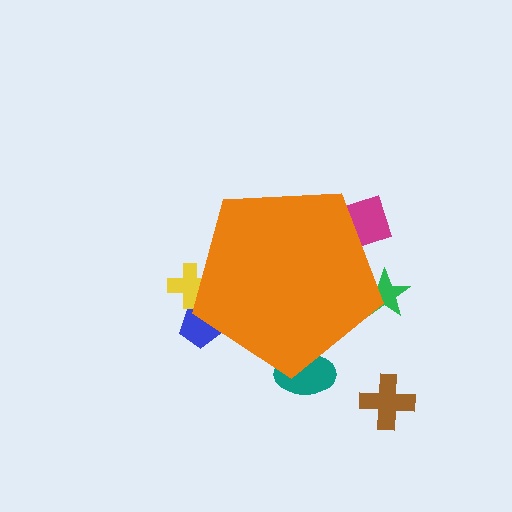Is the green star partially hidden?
Yes, the green star is partially hidden behind the orange pentagon.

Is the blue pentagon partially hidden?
Yes, the blue pentagon is partially hidden behind the orange pentagon.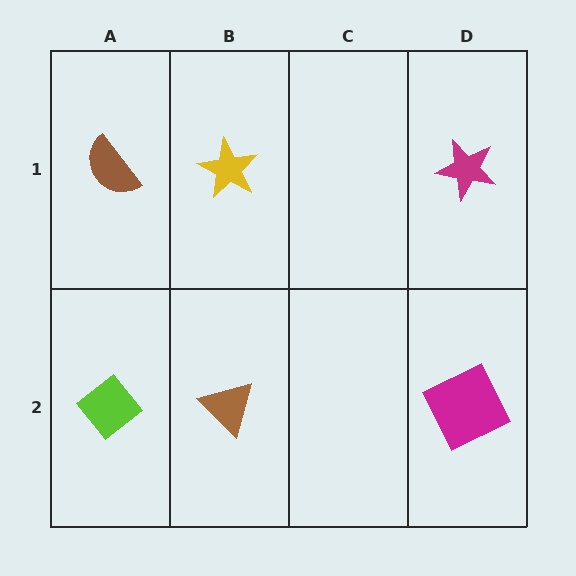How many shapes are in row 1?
3 shapes.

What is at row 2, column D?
A magenta square.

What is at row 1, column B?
A yellow star.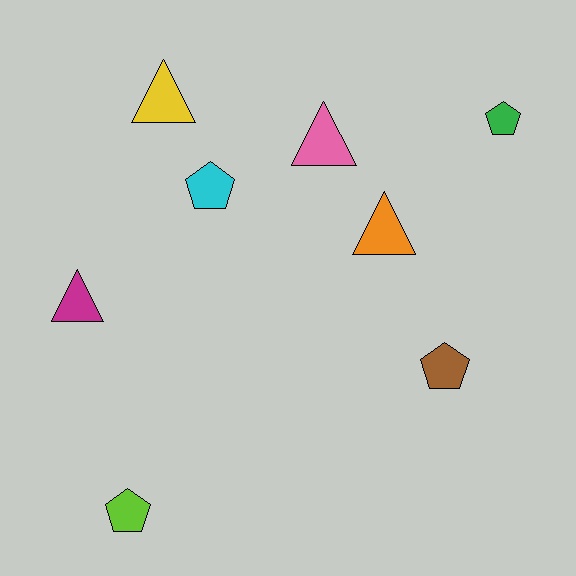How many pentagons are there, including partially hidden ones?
There are 4 pentagons.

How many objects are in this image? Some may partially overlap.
There are 8 objects.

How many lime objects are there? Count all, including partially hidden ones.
There is 1 lime object.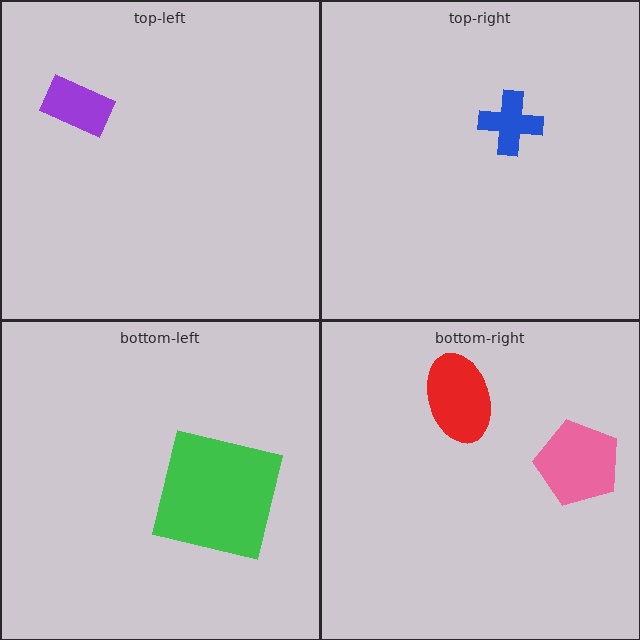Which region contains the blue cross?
The top-right region.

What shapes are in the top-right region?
The blue cross.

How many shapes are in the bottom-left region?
1.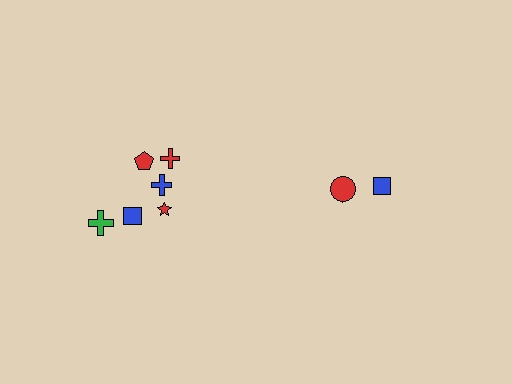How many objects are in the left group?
There are 6 objects.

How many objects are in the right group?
There are 3 objects.